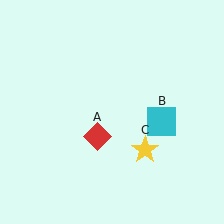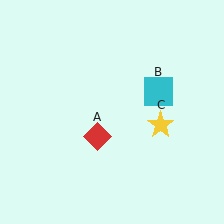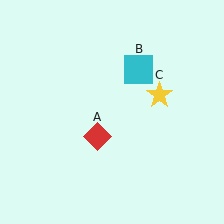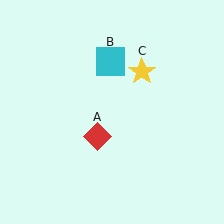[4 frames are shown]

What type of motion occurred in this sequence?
The cyan square (object B), yellow star (object C) rotated counterclockwise around the center of the scene.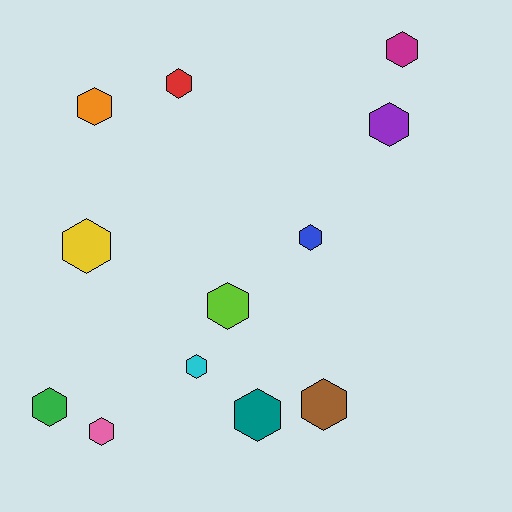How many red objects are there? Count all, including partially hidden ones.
There is 1 red object.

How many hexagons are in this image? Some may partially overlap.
There are 12 hexagons.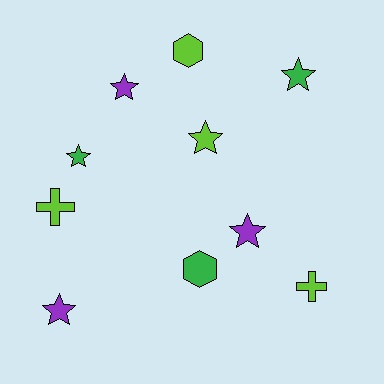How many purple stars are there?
There are 3 purple stars.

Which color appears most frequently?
Lime, with 4 objects.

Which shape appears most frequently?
Star, with 6 objects.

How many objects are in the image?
There are 10 objects.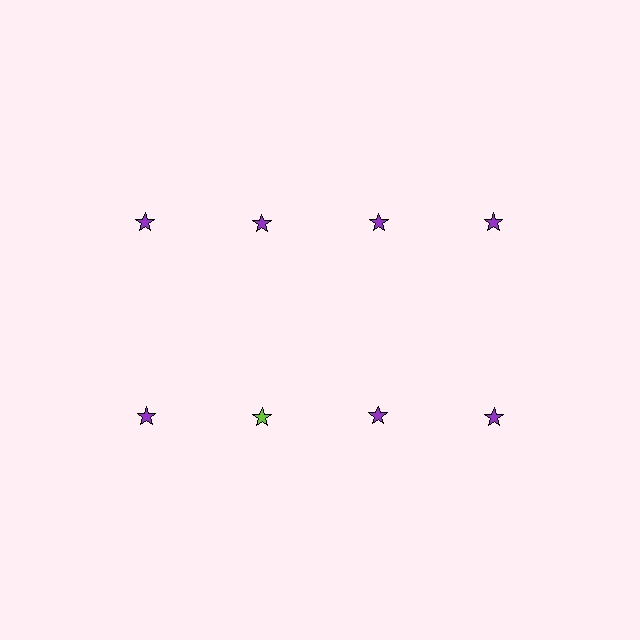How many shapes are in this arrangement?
There are 8 shapes arranged in a grid pattern.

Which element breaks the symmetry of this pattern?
The lime star in the second row, second from left column breaks the symmetry. All other shapes are purple stars.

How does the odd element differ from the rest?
It has a different color: lime instead of purple.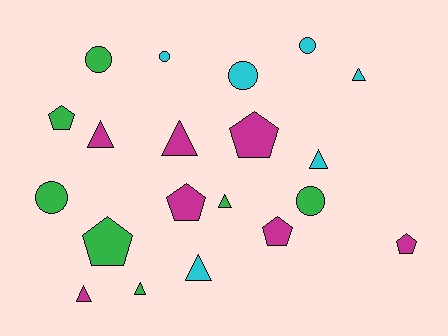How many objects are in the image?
There are 20 objects.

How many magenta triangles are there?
There are 3 magenta triangles.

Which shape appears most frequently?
Triangle, with 8 objects.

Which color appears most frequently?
Magenta, with 7 objects.